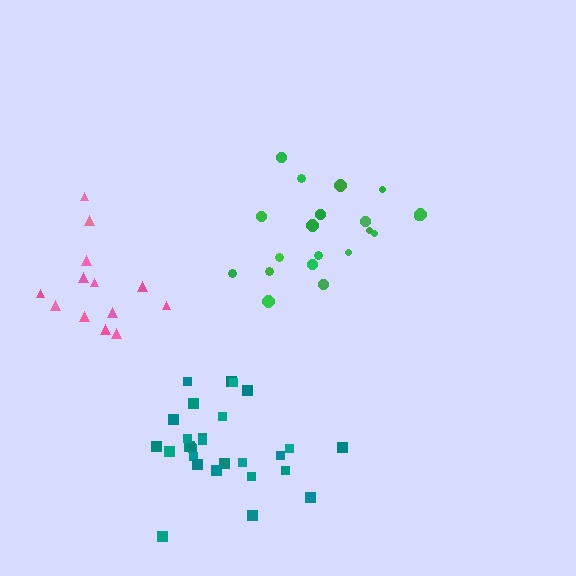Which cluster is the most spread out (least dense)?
Pink.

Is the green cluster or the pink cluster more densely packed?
Green.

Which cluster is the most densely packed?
Teal.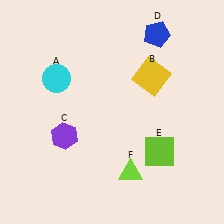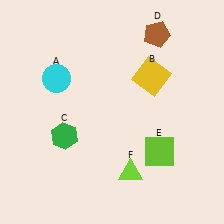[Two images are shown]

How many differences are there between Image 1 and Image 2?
There are 2 differences between the two images.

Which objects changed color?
C changed from purple to green. D changed from blue to brown.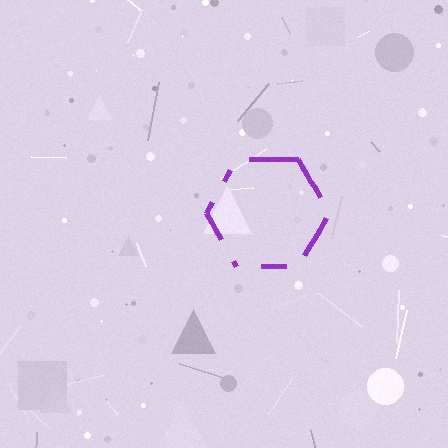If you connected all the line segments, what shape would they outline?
They would outline a hexagon.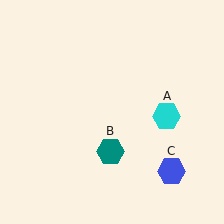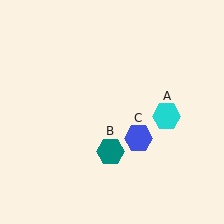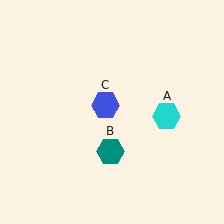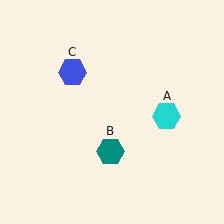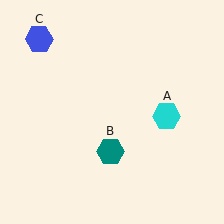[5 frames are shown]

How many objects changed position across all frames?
1 object changed position: blue hexagon (object C).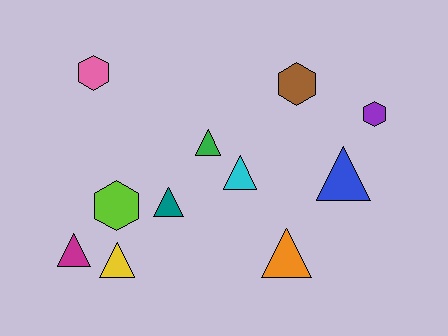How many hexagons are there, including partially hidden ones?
There are 4 hexagons.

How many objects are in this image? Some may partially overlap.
There are 11 objects.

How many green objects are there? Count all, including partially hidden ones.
There is 1 green object.